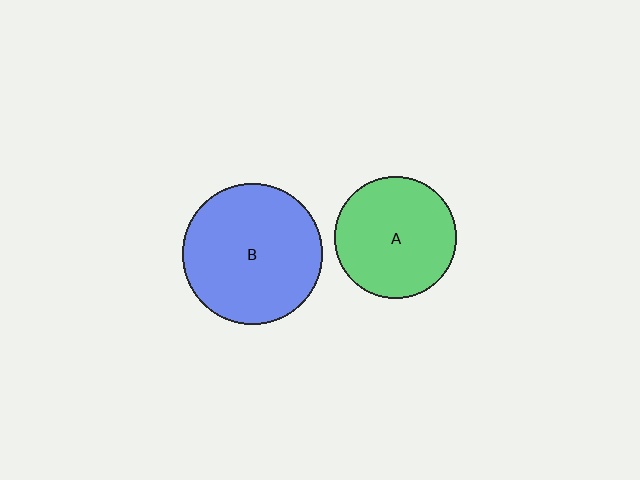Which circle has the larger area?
Circle B (blue).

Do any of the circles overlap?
No, none of the circles overlap.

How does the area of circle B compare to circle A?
Approximately 1.3 times.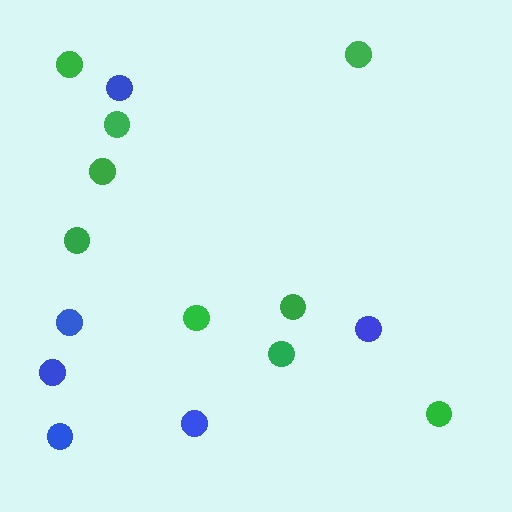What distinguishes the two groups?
There are 2 groups: one group of blue circles (6) and one group of green circles (9).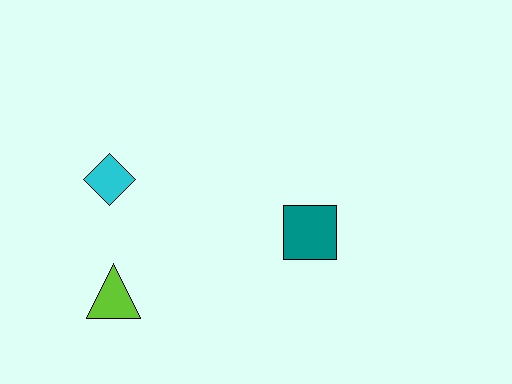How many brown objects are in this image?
There are no brown objects.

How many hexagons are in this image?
There are no hexagons.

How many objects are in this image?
There are 3 objects.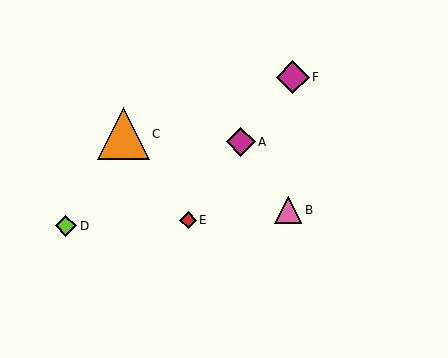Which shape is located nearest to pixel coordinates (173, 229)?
The red diamond (labeled E) at (188, 220) is nearest to that location.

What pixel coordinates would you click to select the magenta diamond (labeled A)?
Click at (241, 142) to select the magenta diamond A.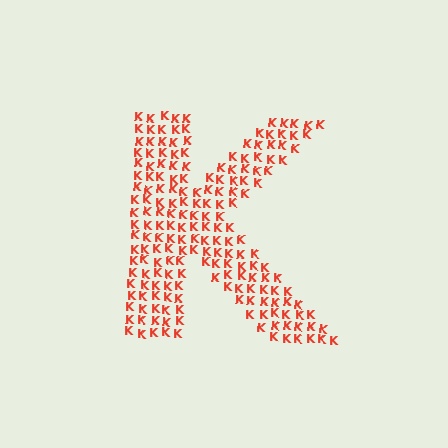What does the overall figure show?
The overall figure shows the letter K.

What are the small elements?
The small elements are letter K's.